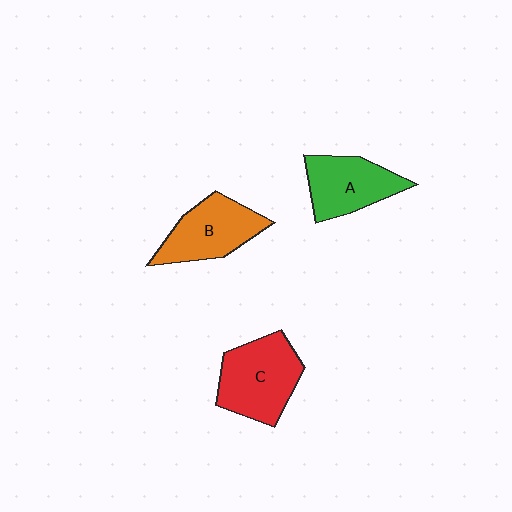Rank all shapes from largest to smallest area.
From largest to smallest: C (red), B (orange), A (green).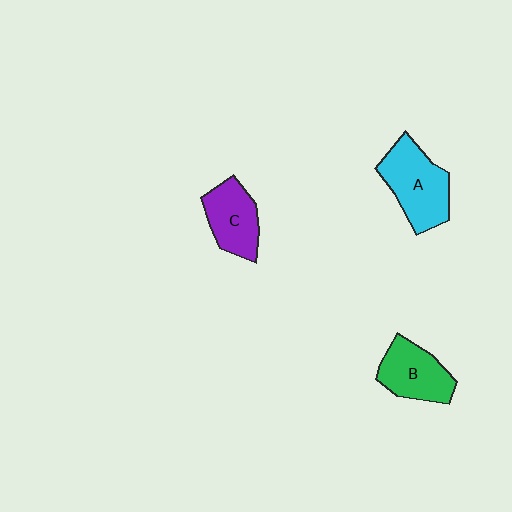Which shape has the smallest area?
Shape C (purple).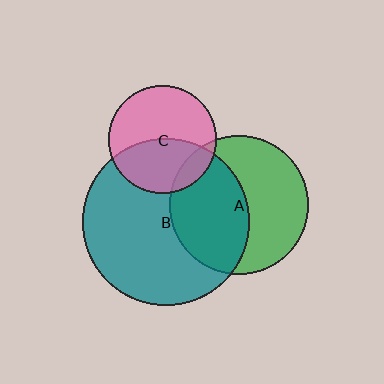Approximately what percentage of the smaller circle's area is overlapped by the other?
Approximately 10%.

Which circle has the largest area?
Circle B (teal).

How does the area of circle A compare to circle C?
Approximately 1.7 times.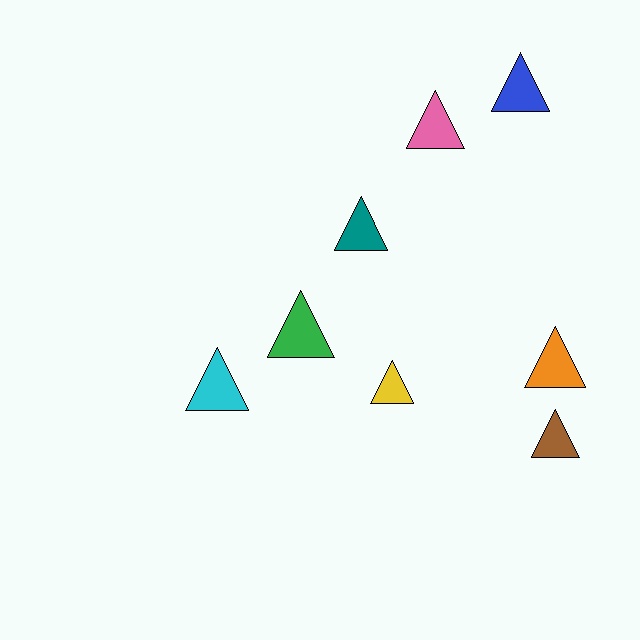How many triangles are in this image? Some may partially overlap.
There are 8 triangles.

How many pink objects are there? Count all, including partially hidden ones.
There is 1 pink object.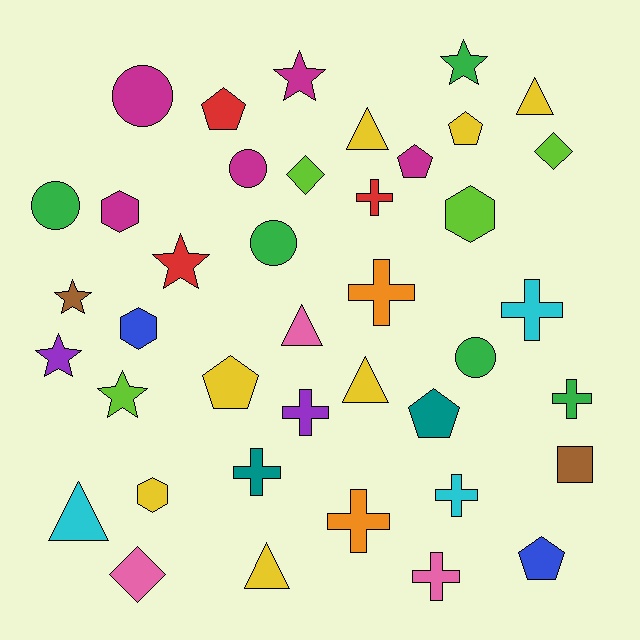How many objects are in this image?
There are 40 objects.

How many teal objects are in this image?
There are 2 teal objects.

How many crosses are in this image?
There are 9 crosses.